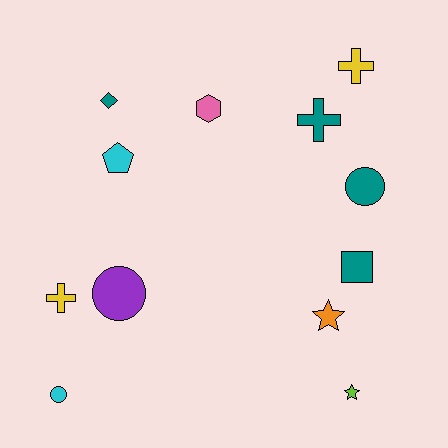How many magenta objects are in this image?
There are no magenta objects.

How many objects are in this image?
There are 12 objects.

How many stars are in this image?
There are 2 stars.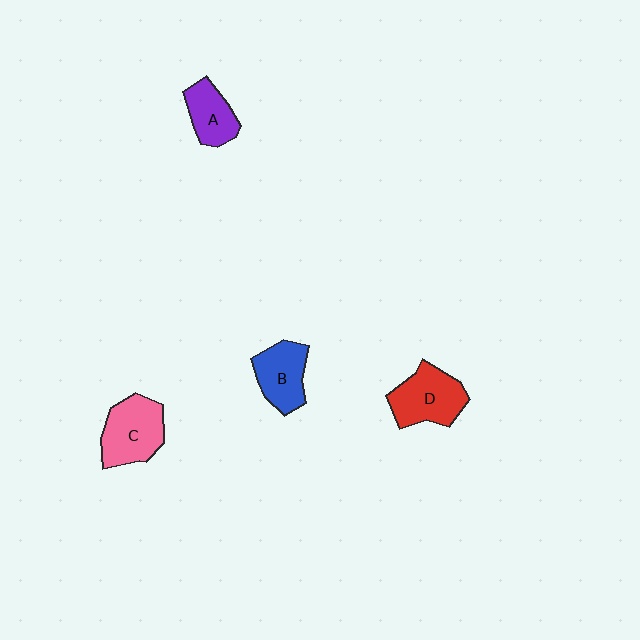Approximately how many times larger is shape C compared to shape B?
Approximately 1.2 times.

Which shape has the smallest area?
Shape A (purple).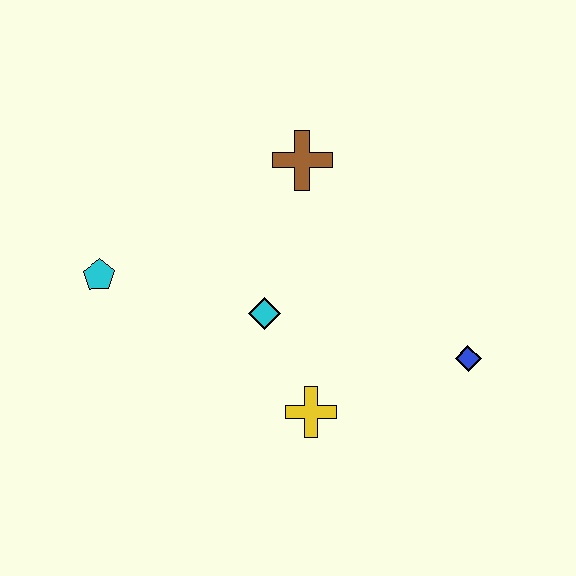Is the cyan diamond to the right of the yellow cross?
No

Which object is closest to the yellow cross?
The cyan diamond is closest to the yellow cross.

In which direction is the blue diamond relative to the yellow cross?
The blue diamond is to the right of the yellow cross.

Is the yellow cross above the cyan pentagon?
No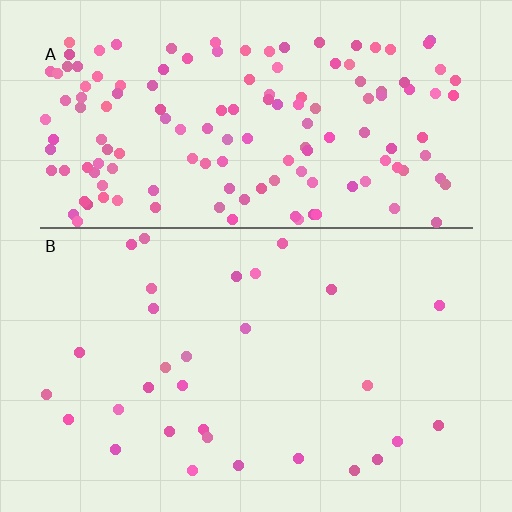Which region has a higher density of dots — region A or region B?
A (the top).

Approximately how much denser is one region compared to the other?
Approximately 5.0× — region A over region B.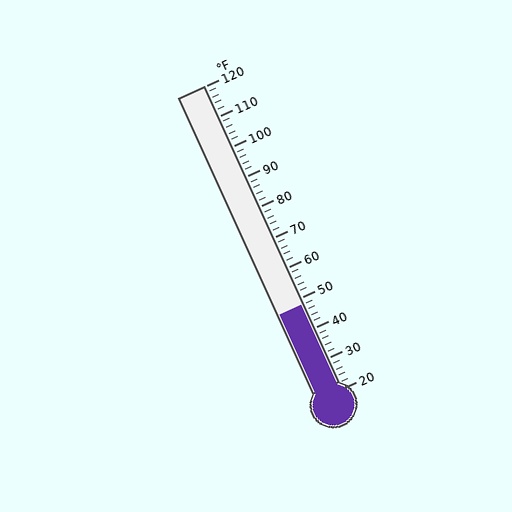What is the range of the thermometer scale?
The thermometer scale ranges from 20°F to 120°F.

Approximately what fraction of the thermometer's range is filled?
The thermometer is filled to approximately 30% of its range.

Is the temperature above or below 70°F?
The temperature is below 70°F.